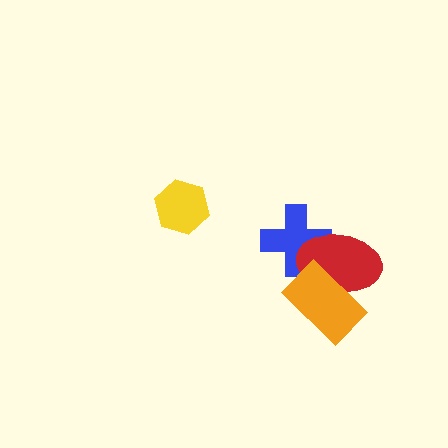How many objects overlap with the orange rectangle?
1 object overlaps with the orange rectangle.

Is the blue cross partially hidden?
Yes, it is partially covered by another shape.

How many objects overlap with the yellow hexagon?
0 objects overlap with the yellow hexagon.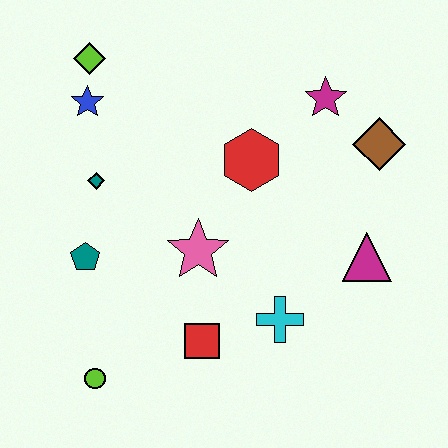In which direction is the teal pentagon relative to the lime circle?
The teal pentagon is above the lime circle.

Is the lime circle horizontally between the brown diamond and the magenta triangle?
No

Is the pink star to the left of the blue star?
No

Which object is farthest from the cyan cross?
The lime diamond is farthest from the cyan cross.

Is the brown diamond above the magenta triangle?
Yes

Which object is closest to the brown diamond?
The magenta star is closest to the brown diamond.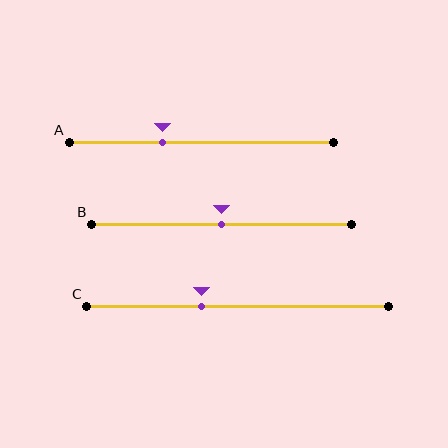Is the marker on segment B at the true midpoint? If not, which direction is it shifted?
Yes, the marker on segment B is at the true midpoint.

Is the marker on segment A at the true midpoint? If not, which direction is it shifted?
No, the marker on segment A is shifted to the left by about 15% of the segment length.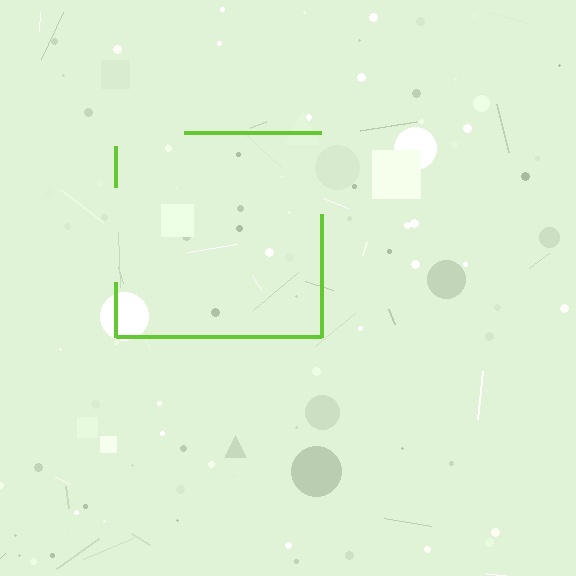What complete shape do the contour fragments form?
The contour fragments form a square.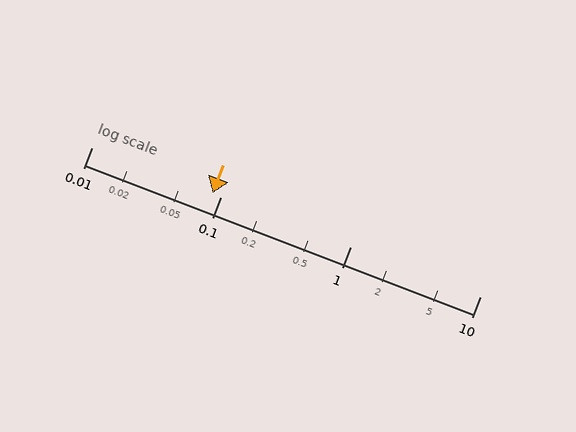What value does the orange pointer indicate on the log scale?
The pointer indicates approximately 0.086.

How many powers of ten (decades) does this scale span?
The scale spans 3 decades, from 0.01 to 10.